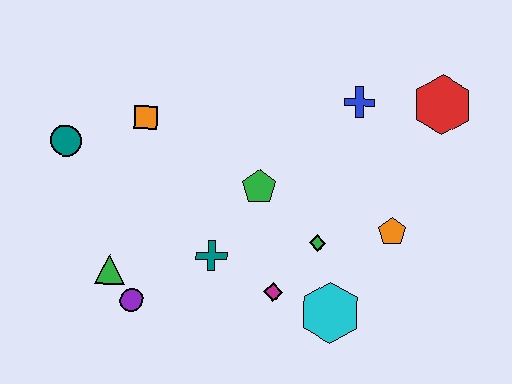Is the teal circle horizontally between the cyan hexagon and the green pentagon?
No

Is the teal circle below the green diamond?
No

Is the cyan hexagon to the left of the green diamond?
No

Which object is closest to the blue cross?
The red hexagon is closest to the blue cross.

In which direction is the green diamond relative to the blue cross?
The green diamond is below the blue cross.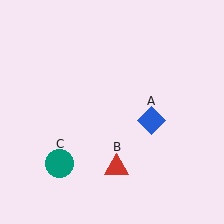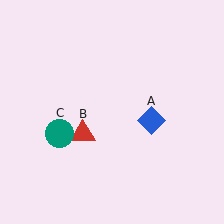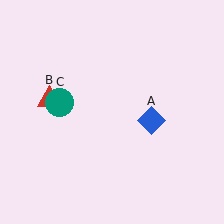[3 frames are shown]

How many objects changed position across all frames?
2 objects changed position: red triangle (object B), teal circle (object C).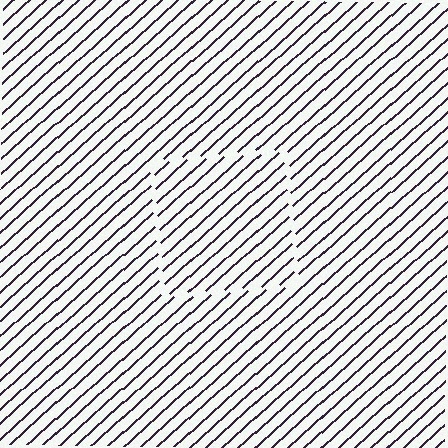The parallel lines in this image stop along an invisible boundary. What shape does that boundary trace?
An illusory square. The interior of the shape contains the same grating, shifted by half a period — the contour is defined by the phase discontinuity where line-ends from the inner and outer gratings abut.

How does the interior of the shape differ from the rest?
The interior of the shape contains the same grating, shifted by half a period — the contour is defined by the phase discontinuity where line-ends from the inner and outer gratings abut.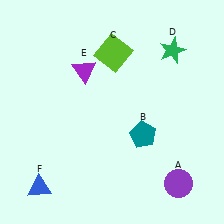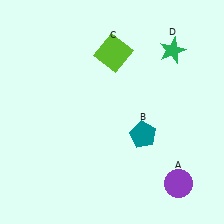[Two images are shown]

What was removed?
The blue triangle (F), the purple triangle (E) were removed in Image 2.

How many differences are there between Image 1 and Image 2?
There are 2 differences between the two images.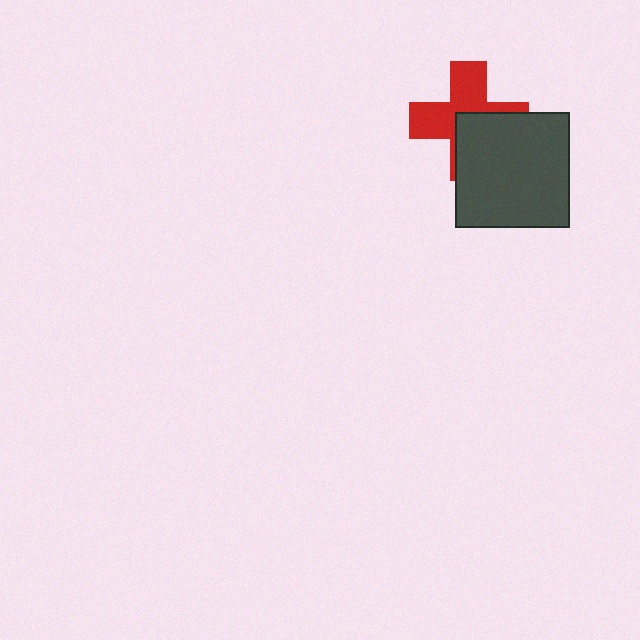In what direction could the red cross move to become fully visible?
The red cross could move toward the upper-left. That would shift it out from behind the dark gray square entirely.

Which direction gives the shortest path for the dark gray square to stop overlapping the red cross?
Moving toward the lower-right gives the shortest separation.